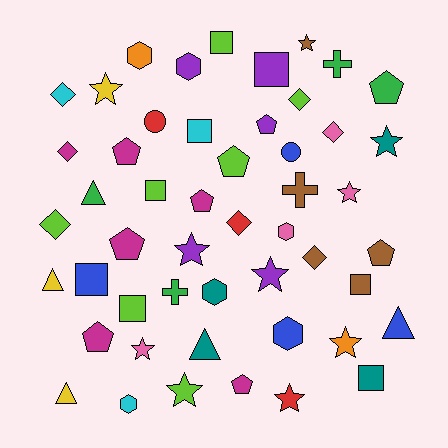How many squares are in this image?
There are 8 squares.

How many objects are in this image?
There are 50 objects.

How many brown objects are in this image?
There are 5 brown objects.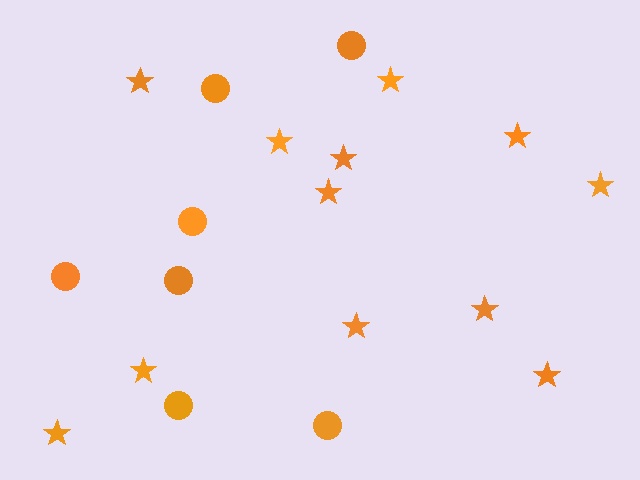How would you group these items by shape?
There are 2 groups: one group of circles (7) and one group of stars (12).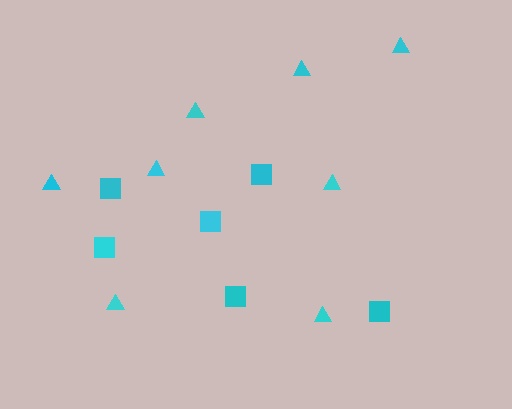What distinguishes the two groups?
There are 2 groups: one group of squares (6) and one group of triangles (8).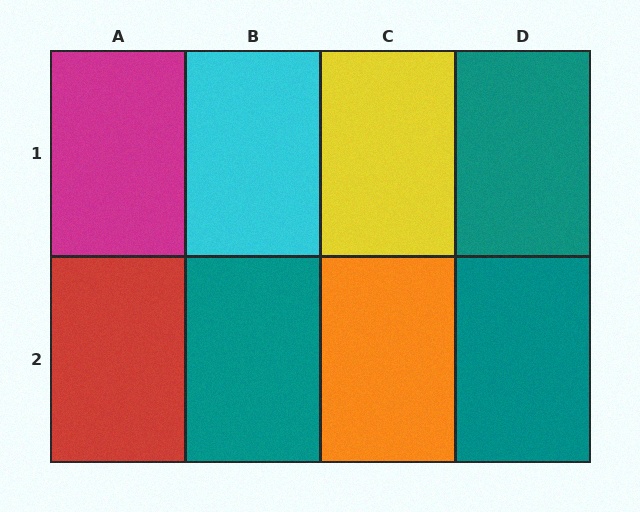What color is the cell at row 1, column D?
Teal.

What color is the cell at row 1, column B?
Cyan.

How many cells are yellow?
1 cell is yellow.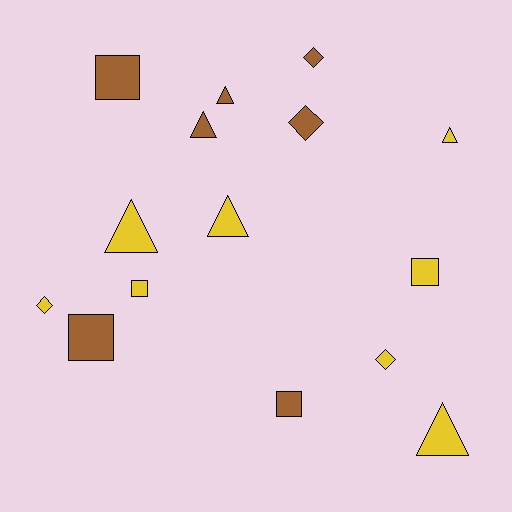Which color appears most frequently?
Yellow, with 8 objects.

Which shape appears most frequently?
Triangle, with 6 objects.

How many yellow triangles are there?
There are 4 yellow triangles.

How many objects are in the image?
There are 15 objects.